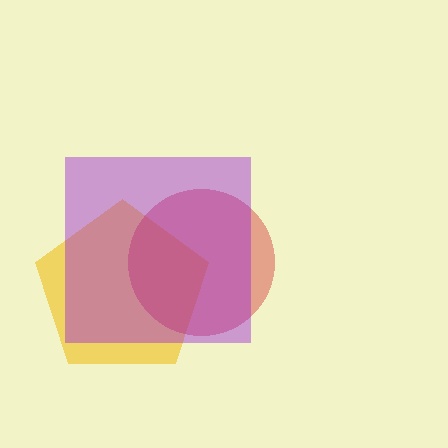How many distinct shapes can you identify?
There are 3 distinct shapes: a yellow pentagon, a red circle, a purple square.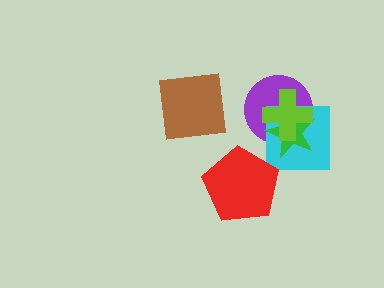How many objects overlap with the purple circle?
3 objects overlap with the purple circle.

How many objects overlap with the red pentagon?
0 objects overlap with the red pentagon.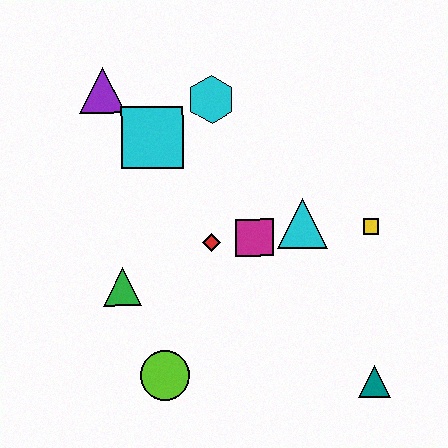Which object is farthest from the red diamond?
The teal triangle is farthest from the red diamond.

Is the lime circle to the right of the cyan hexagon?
No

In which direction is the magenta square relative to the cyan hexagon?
The magenta square is below the cyan hexagon.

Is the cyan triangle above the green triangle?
Yes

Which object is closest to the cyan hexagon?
The cyan square is closest to the cyan hexagon.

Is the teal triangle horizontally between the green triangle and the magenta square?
No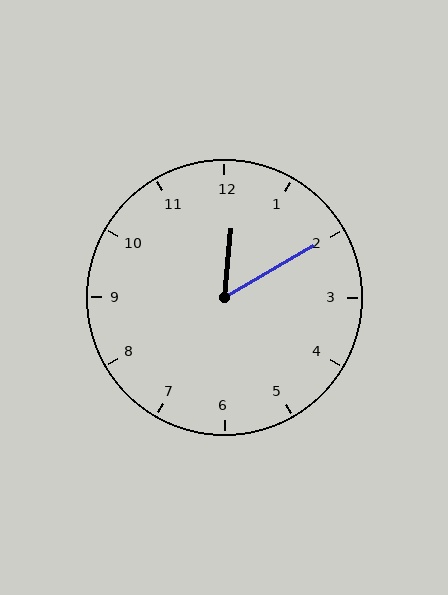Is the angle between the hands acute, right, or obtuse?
It is acute.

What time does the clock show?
12:10.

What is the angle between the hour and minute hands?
Approximately 55 degrees.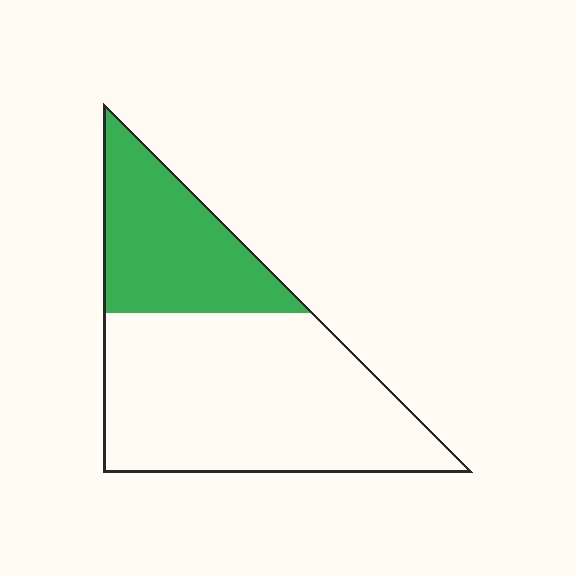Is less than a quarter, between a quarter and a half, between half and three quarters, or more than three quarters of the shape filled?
Between a quarter and a half.